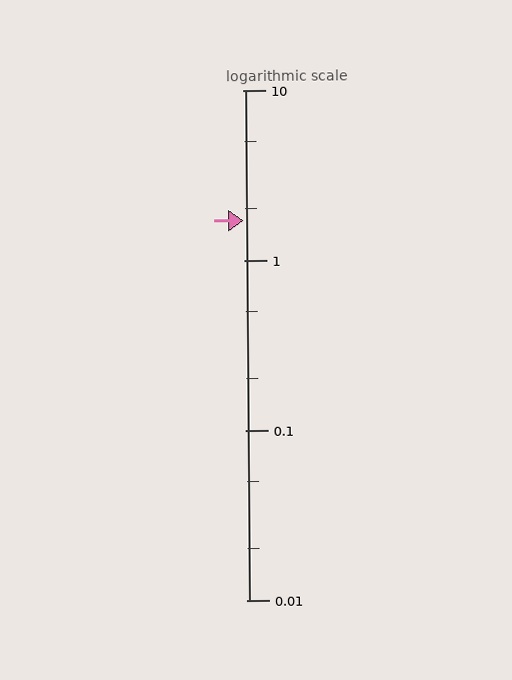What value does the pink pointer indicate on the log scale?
The pointer indicates approximately 1.7.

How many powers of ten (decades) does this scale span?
The scale spans 3 decades, from 0.01 to 10.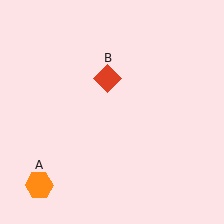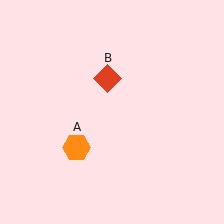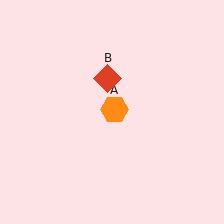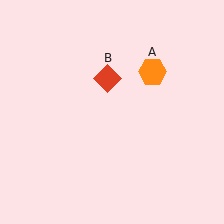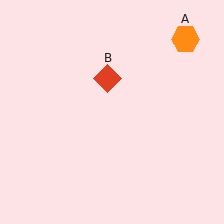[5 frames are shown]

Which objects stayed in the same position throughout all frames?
Red diamond (object B) remained stationary.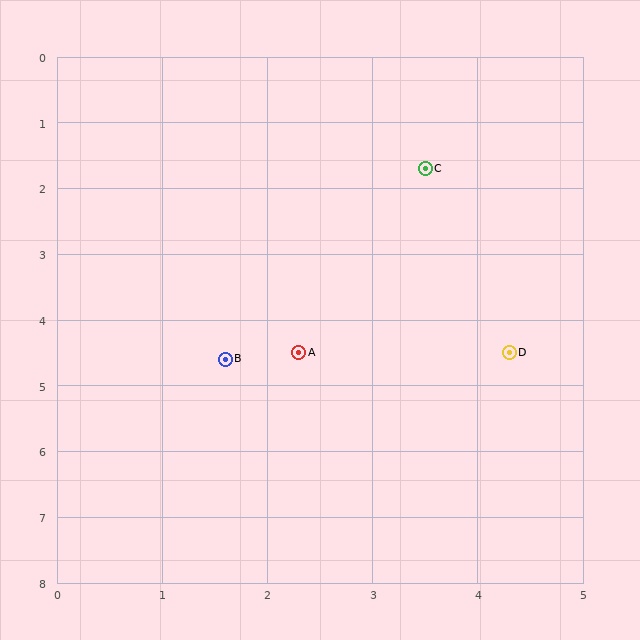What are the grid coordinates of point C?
Point C is at approximately (3.5, 1.7).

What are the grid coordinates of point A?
Point A is at approximately (2.3, 4.5).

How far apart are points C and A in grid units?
Points C and A are about 3.0 grid units apart.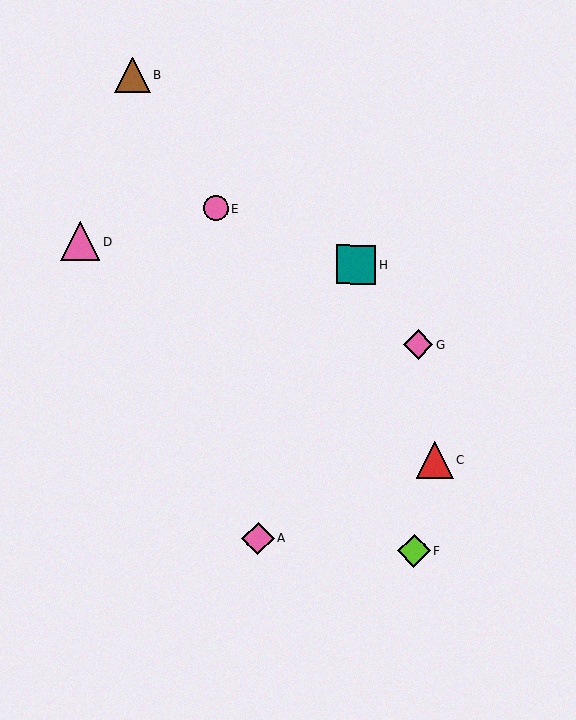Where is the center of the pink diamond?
The center of the pink diamond is at (258, 538).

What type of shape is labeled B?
Shape B is a brown triangle.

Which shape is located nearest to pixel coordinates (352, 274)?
The teal square (labeled H) at (356, 264) is nearest to that location.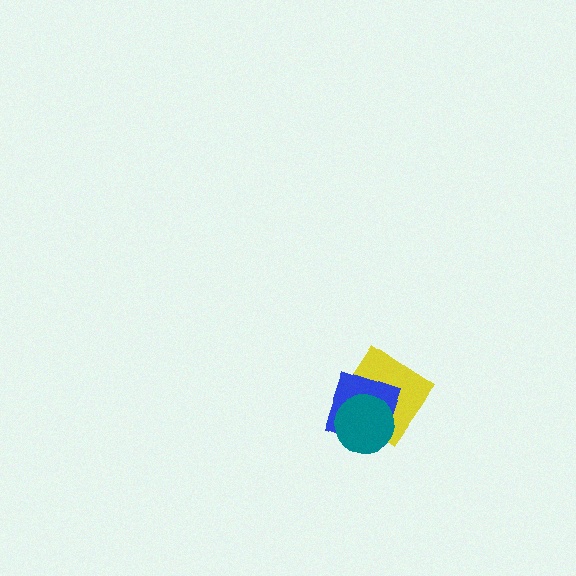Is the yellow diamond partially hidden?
Yes, it is partially covered by another shape.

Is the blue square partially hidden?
Yes, it is partially covered by another shape.